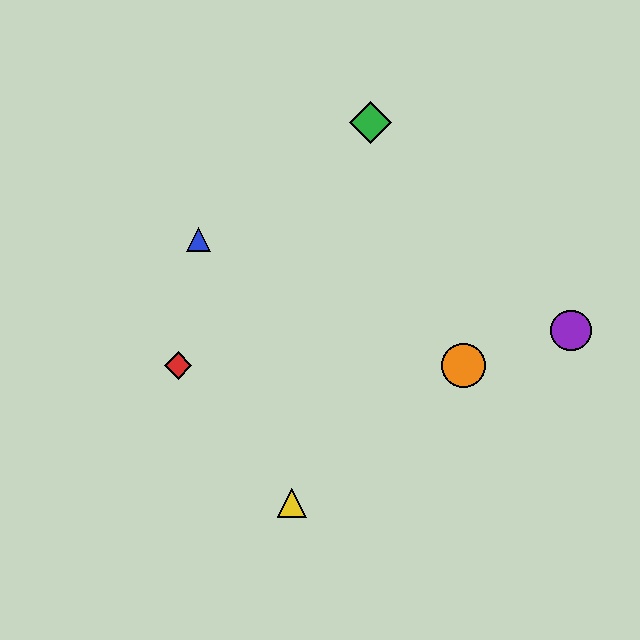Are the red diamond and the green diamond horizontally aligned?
No, the red diamond is at y≈365 and the green diamond is at y≈122.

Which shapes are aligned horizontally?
The red diamond, the orange circle are aligned horizontally.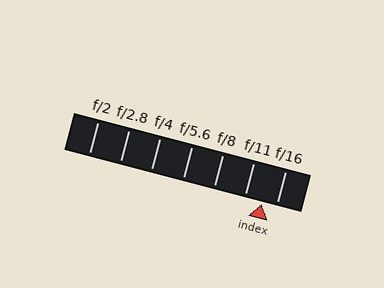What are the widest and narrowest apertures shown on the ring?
The widest aperture shown is f/2 and the narrowest is f/16.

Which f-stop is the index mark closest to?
The index mark is closest to f/16.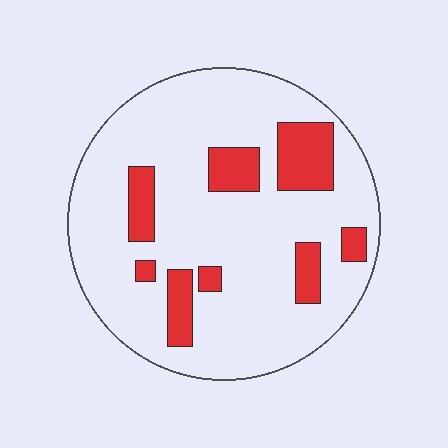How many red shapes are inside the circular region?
8.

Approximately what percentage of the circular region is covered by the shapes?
Approximately 20%.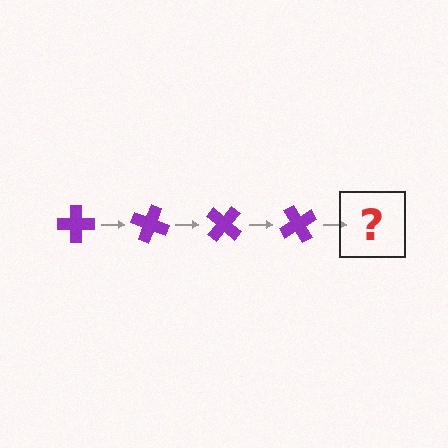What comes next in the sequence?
The next element should be a purple cross rotated 80 degrees.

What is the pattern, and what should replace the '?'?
The pattern is that the cross rotates 20 degrees each step. The '?' should be a purple cross rotated 80 degrees.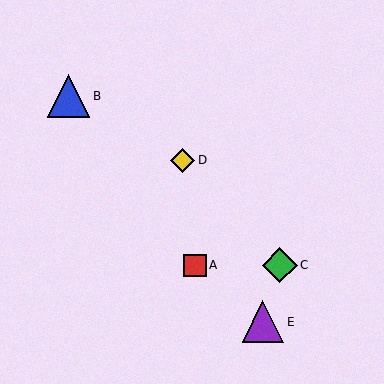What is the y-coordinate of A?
Object A is at y≈265.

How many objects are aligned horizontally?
2 objects (A, C) are aligned horizontally.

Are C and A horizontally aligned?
Yes, both are at y≈265.